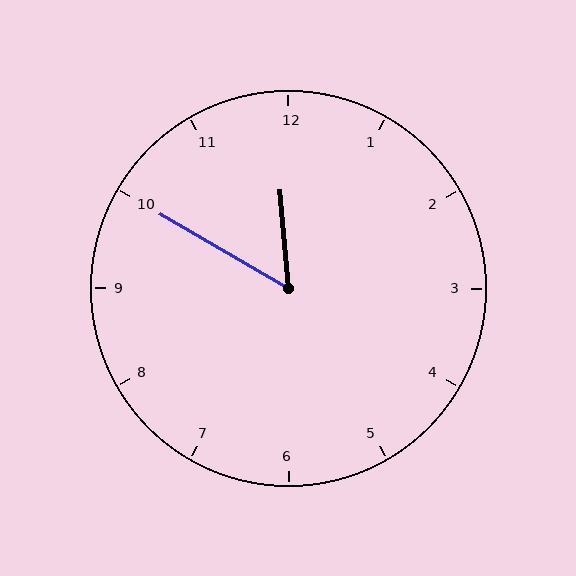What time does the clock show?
11:50.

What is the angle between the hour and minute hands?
Approximately 55 degrees.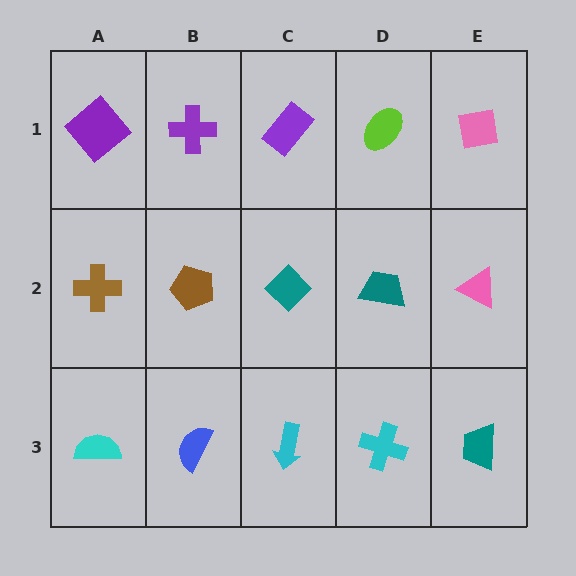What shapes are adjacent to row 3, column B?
A brown pentagon (row 2, column B), a cyan semicircle (row 3, column A), a cyan arrow (row 3, column C).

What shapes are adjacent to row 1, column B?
A brown pentagon (row 2, column B), a purple diamond (row 1, column A), a purple rectangle (row 1, column C).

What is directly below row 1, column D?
A teal trapezoid.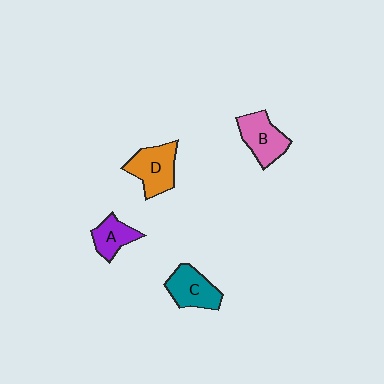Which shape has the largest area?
Shape D (orange).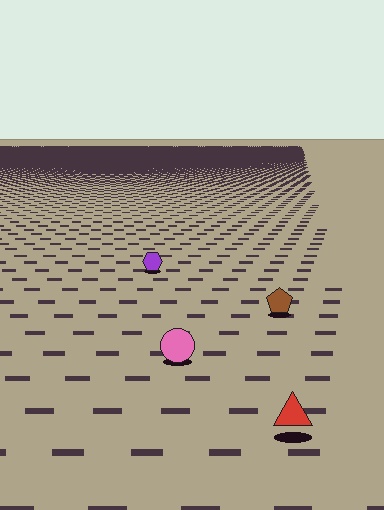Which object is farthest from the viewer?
The purple hexagon is farthest from the viewer. It appears smaller and the ground texture around it is denser.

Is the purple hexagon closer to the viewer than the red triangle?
No. The red triangle is closer — you can tell from the texture gradient: the ground texture is coarser near it.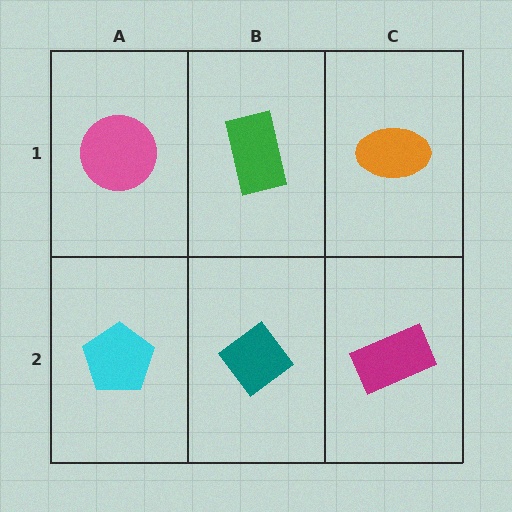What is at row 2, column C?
A magenta rectangle.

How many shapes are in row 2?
3 shapes.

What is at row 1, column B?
A green rectangle.